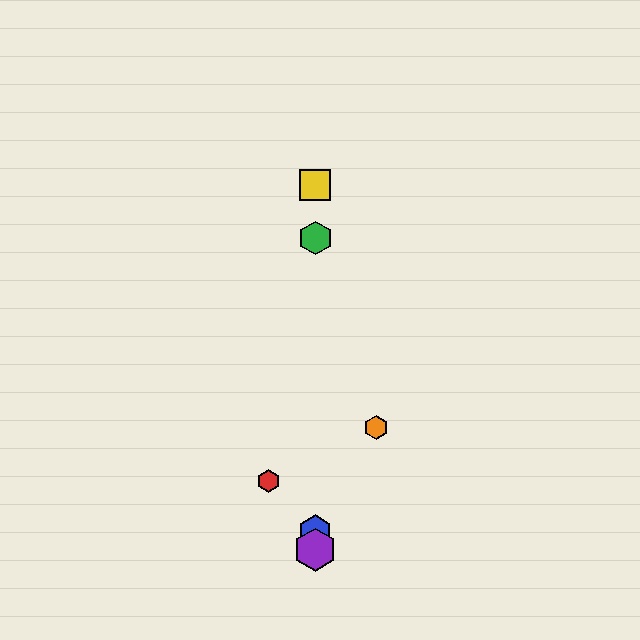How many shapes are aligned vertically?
4 shapes (the blue hexagon, the green hexagon, the yellow square, the purple hexagon) are aligned vertically.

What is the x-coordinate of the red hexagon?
The red hexagon is at x≈268.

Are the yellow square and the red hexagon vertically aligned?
No, the yellow square is at x≈315 and the red hexagon is at x≈268.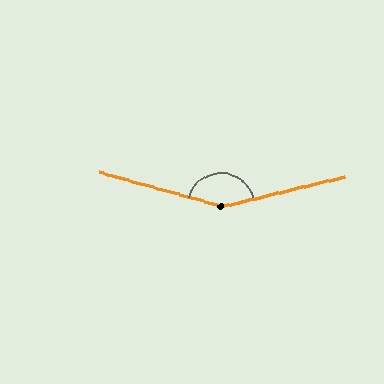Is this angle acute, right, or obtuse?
It is obtuse.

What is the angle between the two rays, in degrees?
Approximately 151 degrees.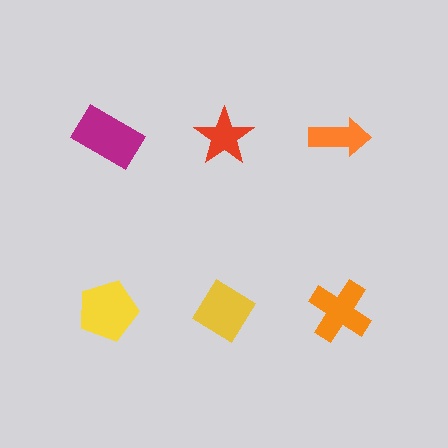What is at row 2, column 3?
An orange cross.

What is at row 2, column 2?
A yellow diamond.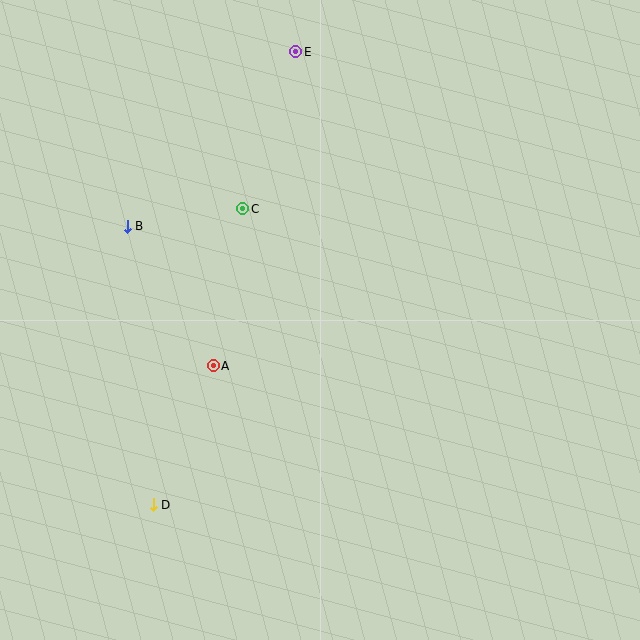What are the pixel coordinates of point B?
Point B is at (127, 226).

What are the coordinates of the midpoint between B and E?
The midpoint between B and E is at (211, 139).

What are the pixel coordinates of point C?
Point C is at (243, 209).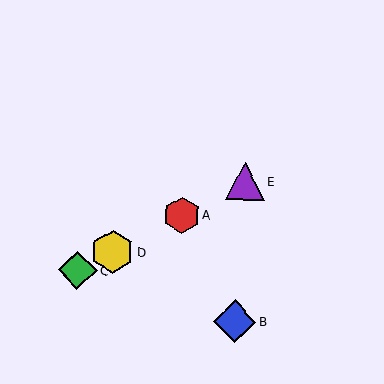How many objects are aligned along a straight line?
4 objects (A, C, D, E) are aligned along a straight line.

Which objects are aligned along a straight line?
Objects A, C, D, E are aligned along a straight line.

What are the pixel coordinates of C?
Object C is at (78, 270).